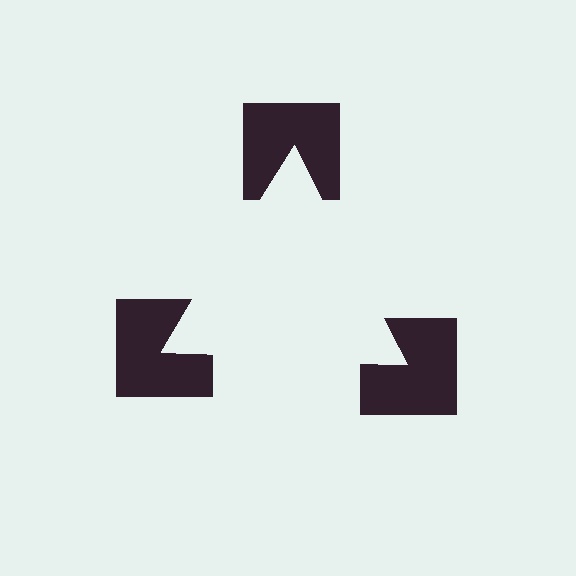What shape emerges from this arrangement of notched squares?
An illusory triangle — its edges are inferred from the aligned wedge cuts in the notched squares, not physically drawn.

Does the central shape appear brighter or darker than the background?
It typically appears slightly brighter than the background, even though no actual brightness change is drawn.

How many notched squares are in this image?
There are 3 — one at each vertex of the illusory triangle.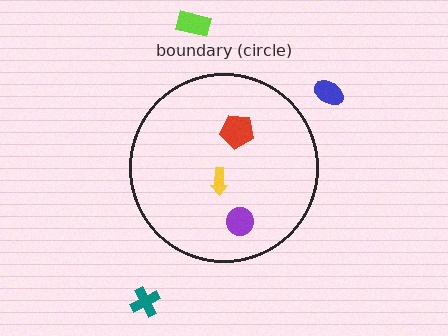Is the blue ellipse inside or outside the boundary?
Outside.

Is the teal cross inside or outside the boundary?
Outside.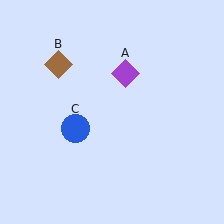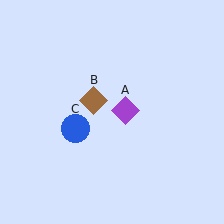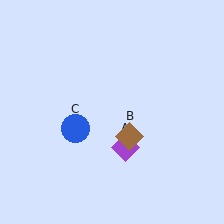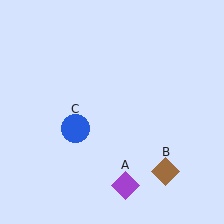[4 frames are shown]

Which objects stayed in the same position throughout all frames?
Blue circle (object C) remained stationary.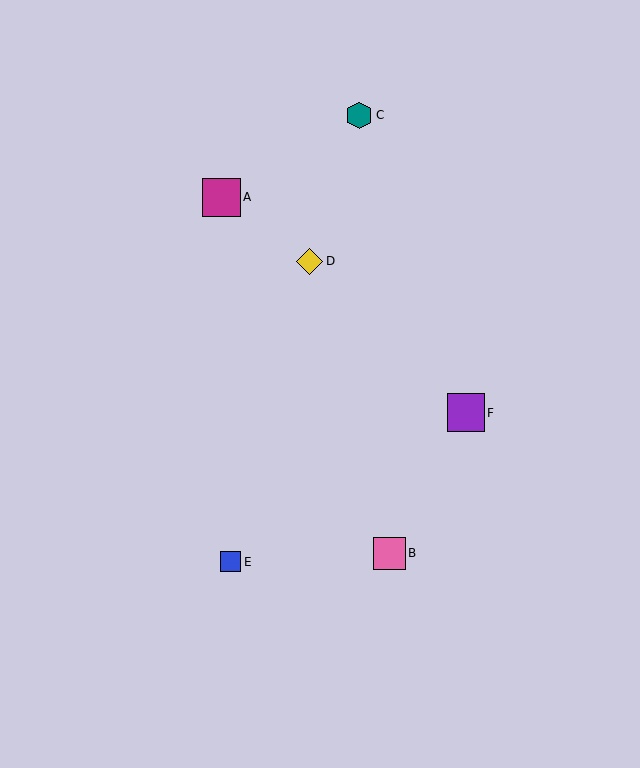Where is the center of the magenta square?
The center of the magenta square is at (222, 198).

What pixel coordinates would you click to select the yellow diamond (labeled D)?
Click at (310, 261) to select the yellow diamond D.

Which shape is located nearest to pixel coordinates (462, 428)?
The purple square (labeled F) at (466, 413) is nearest to that location.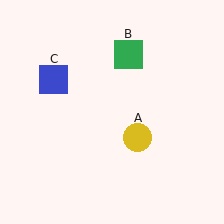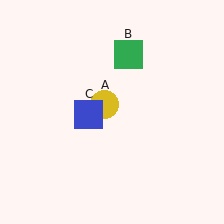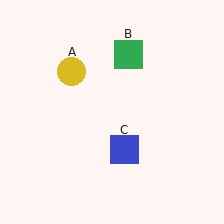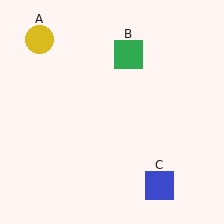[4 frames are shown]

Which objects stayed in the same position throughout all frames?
Green square (object B) remained stationary.